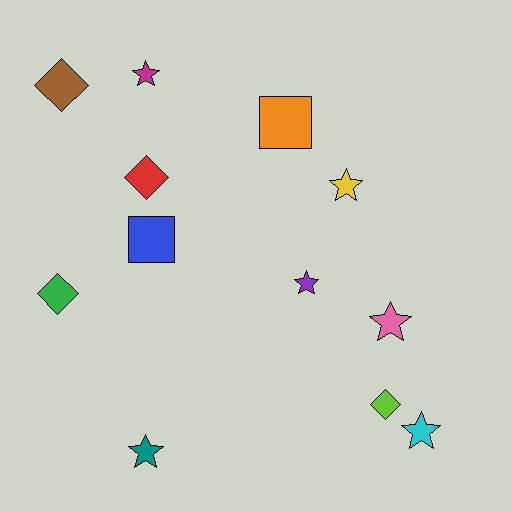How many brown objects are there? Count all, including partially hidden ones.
There is 1 brown object.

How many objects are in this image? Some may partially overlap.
There are 12 objects.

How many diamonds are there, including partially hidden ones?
There are 4 diamonds.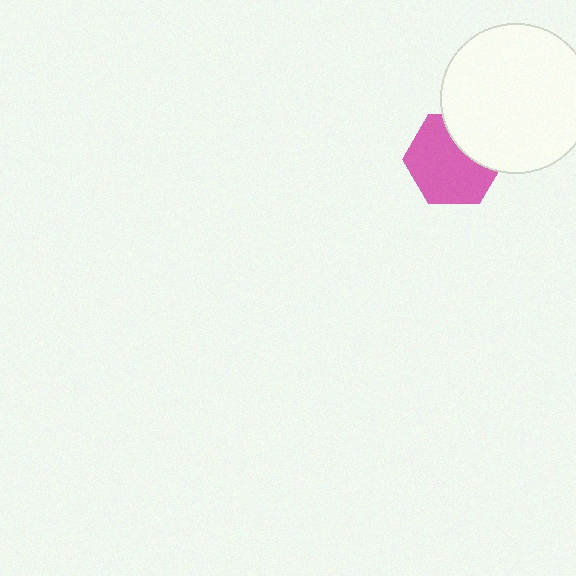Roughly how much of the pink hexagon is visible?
Most of it is visible (roughly 70%).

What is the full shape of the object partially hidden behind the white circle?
The partially hidden object is a pink hexagon.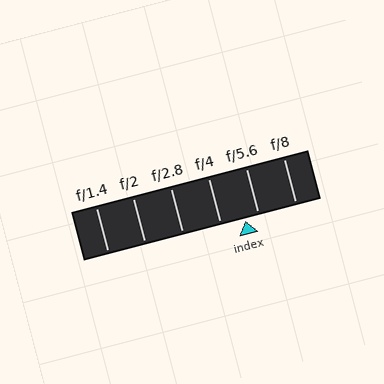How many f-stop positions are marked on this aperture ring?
There are 6 f-stop positions marked.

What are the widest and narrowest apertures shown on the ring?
The widest aperture shown is f/1.4 and the narrowest is f/8.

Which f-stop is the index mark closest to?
The index mark is closest to f/5.6.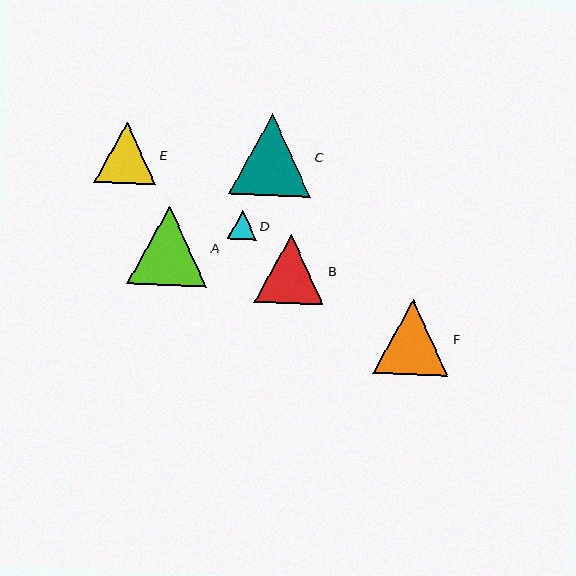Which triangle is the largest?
Triangle C is the largest with a size of approximately 82 pixels.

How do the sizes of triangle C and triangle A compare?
Triangle C and triangle A are approximately the same size.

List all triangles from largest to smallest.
From largest to smallest: C, A, F, B, E, D.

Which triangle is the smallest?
Triangle D is the smallest with a size of approximately 29 pixels.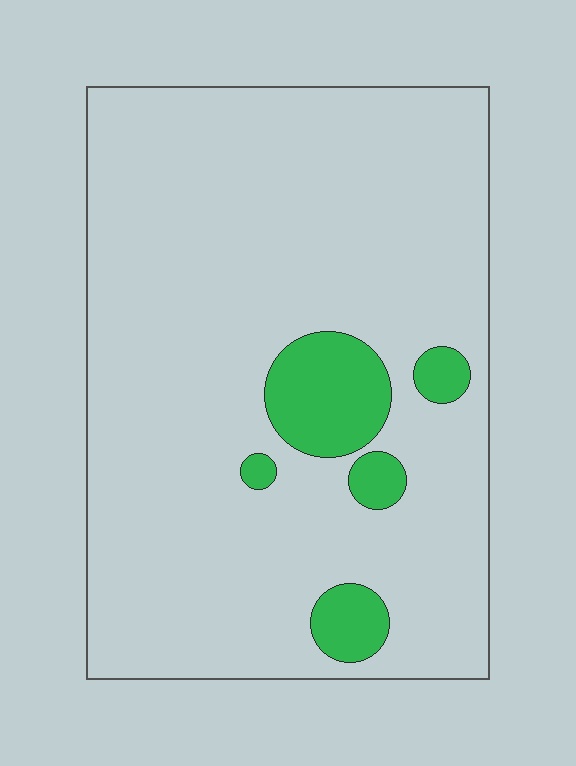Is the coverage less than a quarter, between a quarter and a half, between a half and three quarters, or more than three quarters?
Less than a quarter.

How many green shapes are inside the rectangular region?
5.